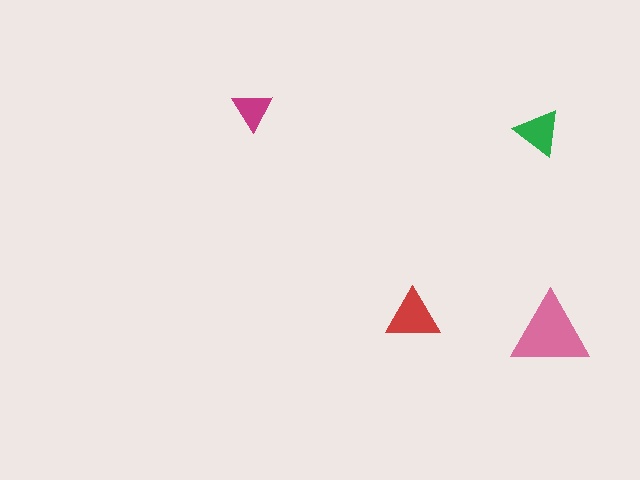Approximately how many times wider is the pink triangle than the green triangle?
About 1.5 times wider.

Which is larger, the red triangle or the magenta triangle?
The red one.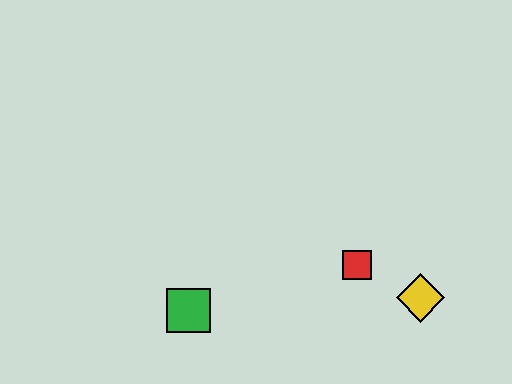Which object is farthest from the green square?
The yellow diamond is farthest from the green square.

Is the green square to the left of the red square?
Yes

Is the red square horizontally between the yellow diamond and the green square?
Yes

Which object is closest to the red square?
The yellow diamond is closest to the red square.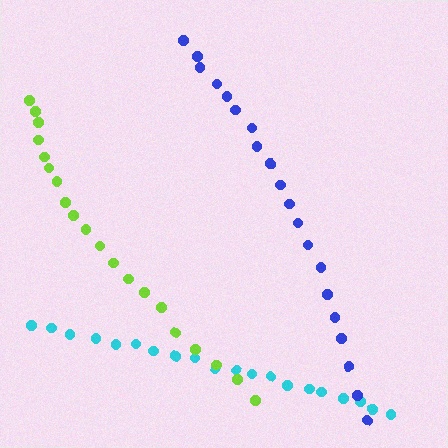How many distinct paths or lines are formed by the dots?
There are 3 distinct paths.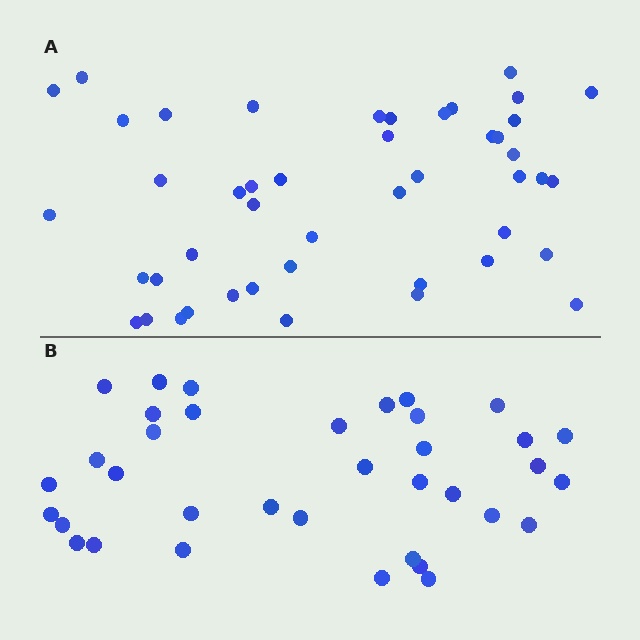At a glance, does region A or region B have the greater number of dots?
Region A (the top region) has more dots.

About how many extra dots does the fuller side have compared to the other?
Region A has roughly 10 or so more dots than region B.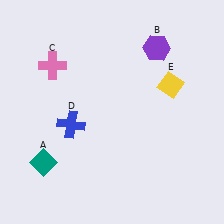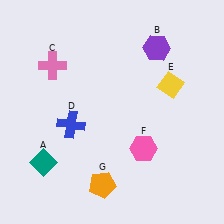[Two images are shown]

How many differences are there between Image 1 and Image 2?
There are 2 differences between the two images.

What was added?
A pink hexagon (F), an orange pentagon (G) were added in Image 2.